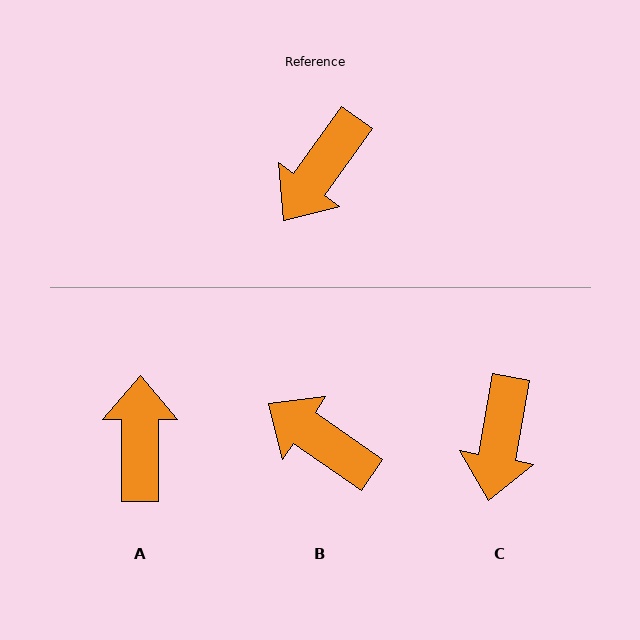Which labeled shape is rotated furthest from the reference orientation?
A, about 145 degrees away.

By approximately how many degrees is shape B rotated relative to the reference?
Approximately 89 degrees clockwise.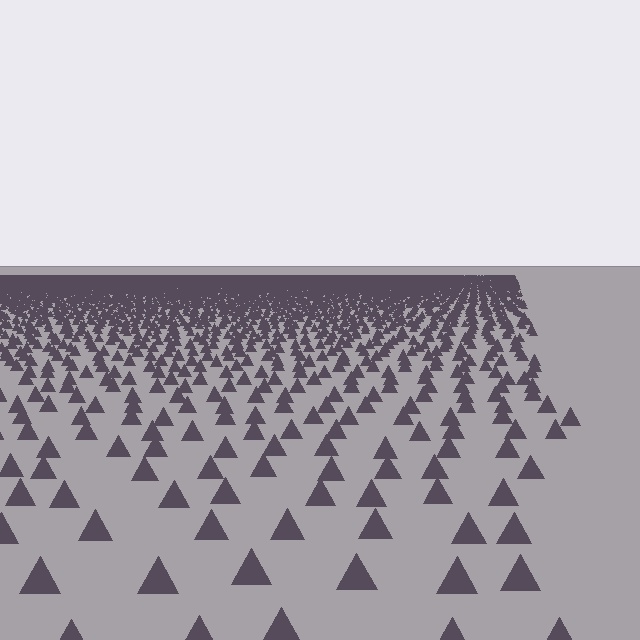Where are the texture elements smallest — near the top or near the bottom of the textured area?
Near the top.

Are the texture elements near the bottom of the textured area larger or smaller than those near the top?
Larger. Near the bottom, elements are closer to the viewer and appear at a bigger on-screen size.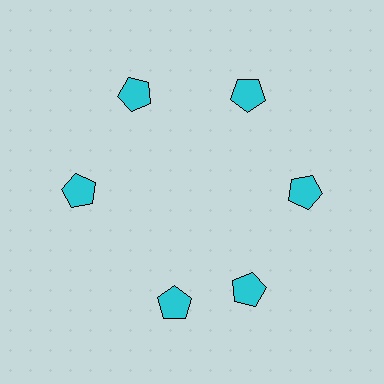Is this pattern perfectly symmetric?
No. The 6 cyan pentagons are arranged in a ring, but one element near the 7 o'clock position is rotated out of alignment along the ring, breaking the 6-fold rotational symmetry.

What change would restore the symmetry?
The symmetry would be restored by rotating it back into even spacing with its neighbors so that all 6 pentagons sit at equal angles and equal distance from the center.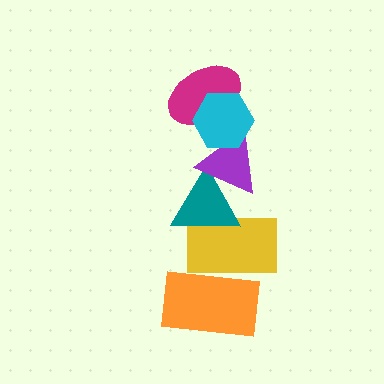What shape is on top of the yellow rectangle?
The teal triangle is on top of the yellow rectangle.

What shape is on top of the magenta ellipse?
The cyan hexagon is on top of the magenta ellipse.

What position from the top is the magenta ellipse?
The magenta ellipse is 2nd from the top.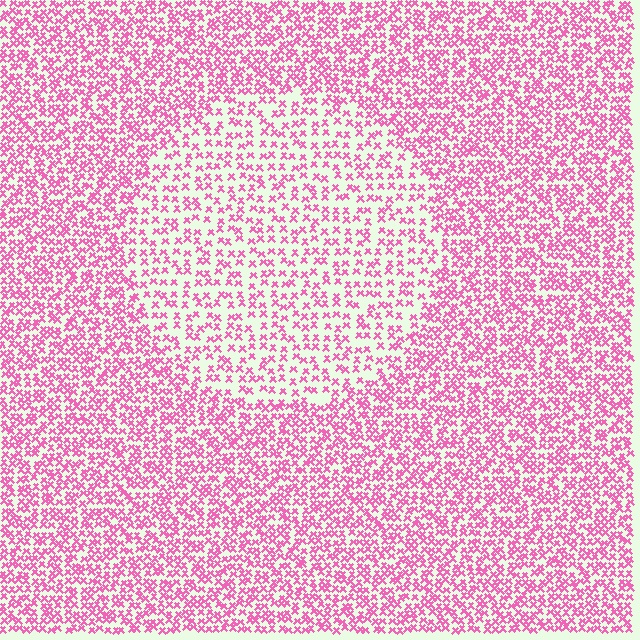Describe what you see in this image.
The image contains small pink elements arranged at two different densities. A circle-shaped region is visible where the elements are less densely packed than the surrounding area.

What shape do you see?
I see a circle.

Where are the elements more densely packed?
The elements are more densely packed outside the circle boundary.